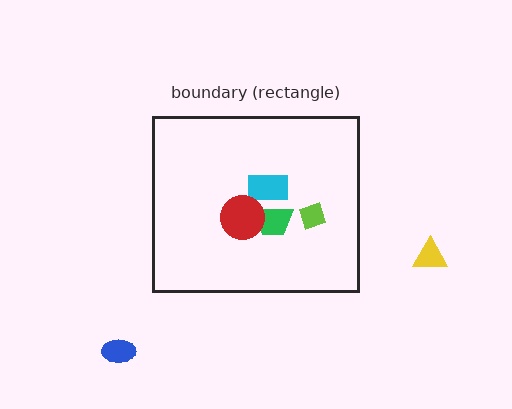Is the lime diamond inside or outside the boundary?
Inside.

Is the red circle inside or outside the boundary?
Inside.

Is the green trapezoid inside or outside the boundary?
Inside.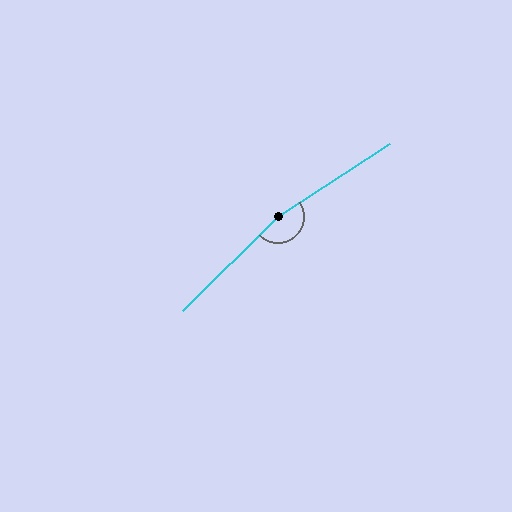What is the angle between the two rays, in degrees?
Approximately 168 degrees.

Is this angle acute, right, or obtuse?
It is obtuse.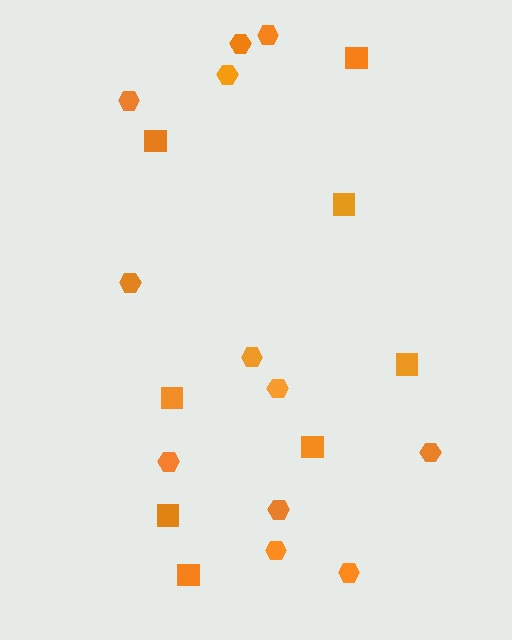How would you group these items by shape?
There are 2 groups: one group of hexagons (12) and one group of squares (8).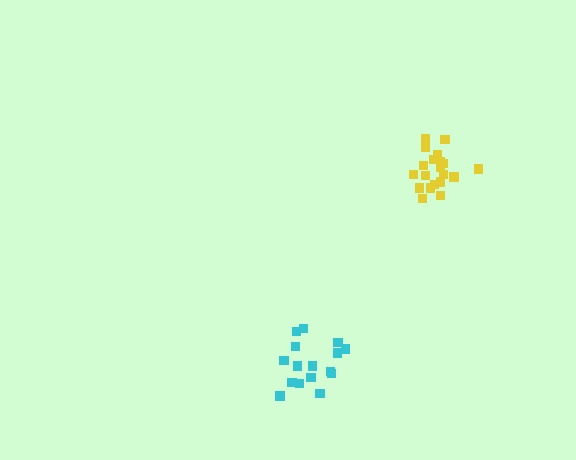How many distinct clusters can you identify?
There are 2 distinct clusters.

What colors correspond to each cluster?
The clusters are colored: cyan, yellow.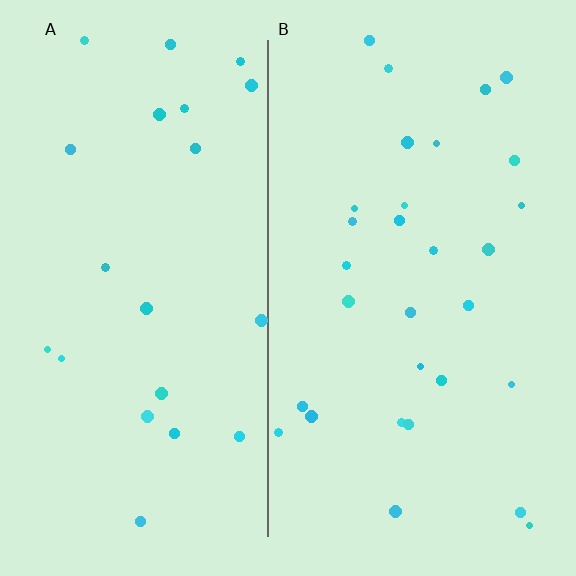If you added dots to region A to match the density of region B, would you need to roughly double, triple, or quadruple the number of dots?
Approximately double.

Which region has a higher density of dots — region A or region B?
B (the right).